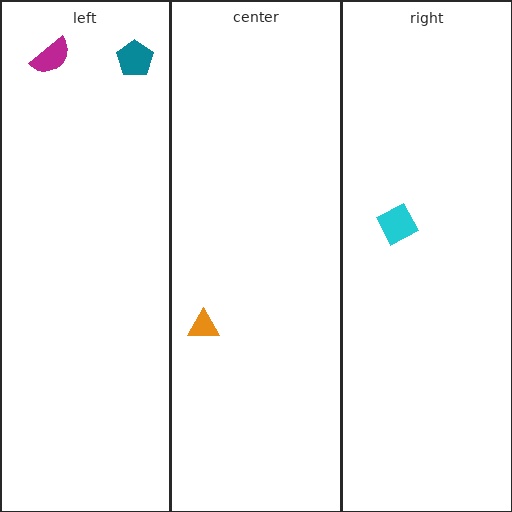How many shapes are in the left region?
2.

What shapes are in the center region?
The orange triangle.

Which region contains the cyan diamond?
The right region.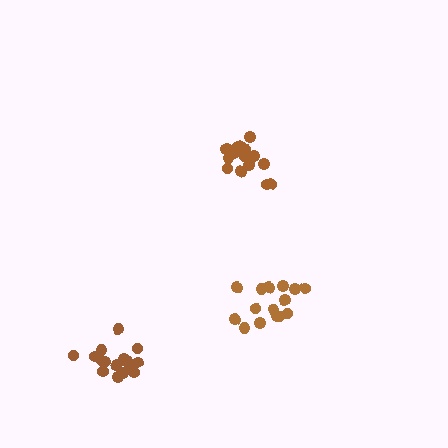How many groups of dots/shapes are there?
There are 3 groups.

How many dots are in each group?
Group 1: 17 dots, Group 2: 16 dots, Group 3: 15 dots (48 total).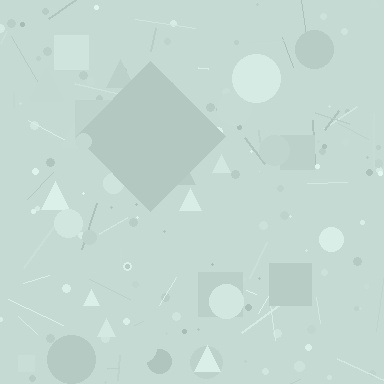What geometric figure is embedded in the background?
A diamond is embedded in the background.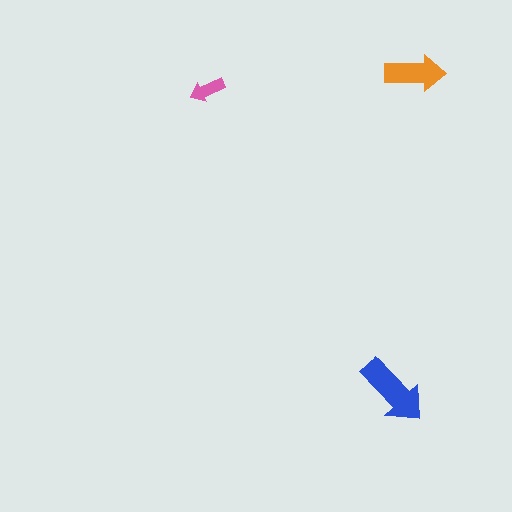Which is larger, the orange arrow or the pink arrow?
The orange one.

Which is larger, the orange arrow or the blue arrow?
The blue one.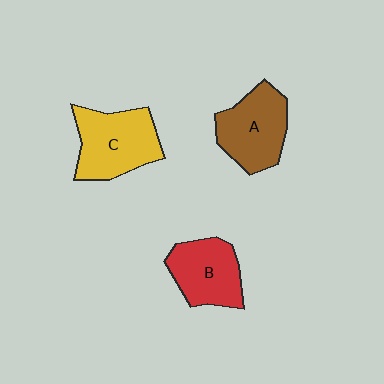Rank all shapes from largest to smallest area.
From largest to smallest: C (yellow), A (brown), B (red).